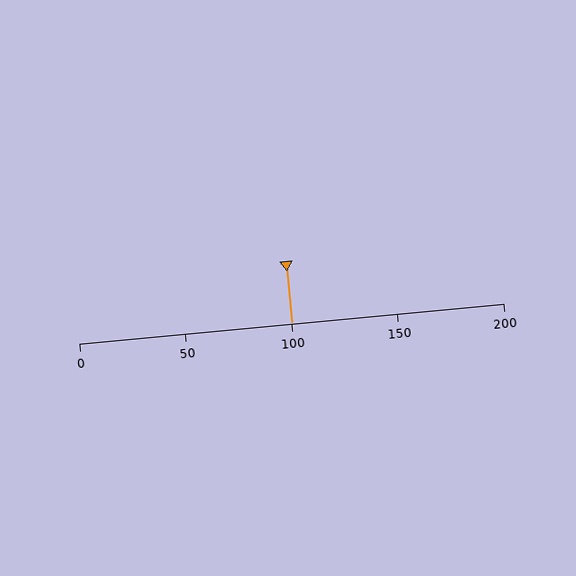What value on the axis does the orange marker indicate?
The marker indicates approximately 100.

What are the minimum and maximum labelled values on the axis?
The axis runs from 0 to 200.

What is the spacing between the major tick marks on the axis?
The major ticks are spaced 50 apart.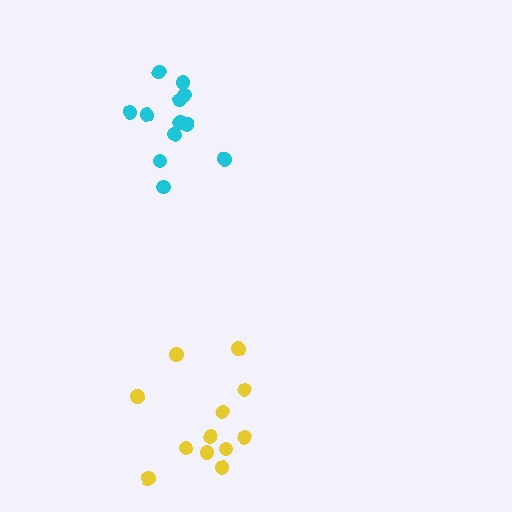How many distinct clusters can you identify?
There are 2 distinct clusters.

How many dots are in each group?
Group 1: 12 dots, Group 2: 12 dots (24 total).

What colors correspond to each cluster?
The clusters are colored: cyan, yellow.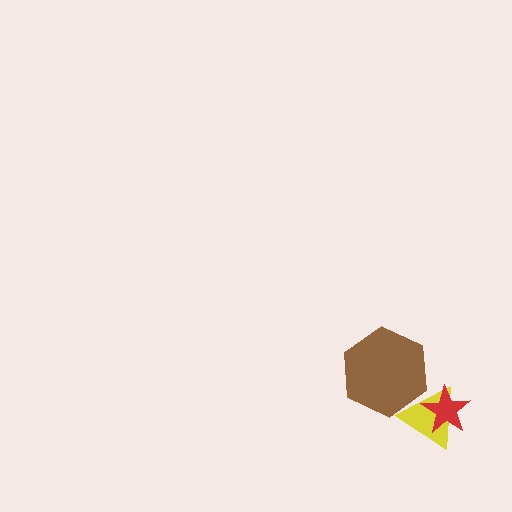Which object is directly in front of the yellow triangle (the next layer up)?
The red star is directly in front of the yellow triangle.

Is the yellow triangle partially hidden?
Yes, it is partially covered by another shape.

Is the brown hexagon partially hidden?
No, no other shape covers it.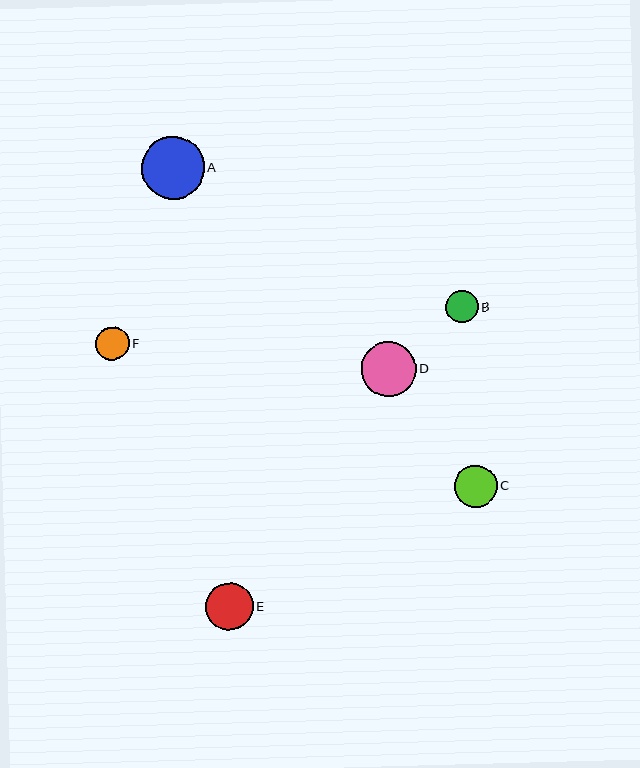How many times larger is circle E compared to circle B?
Circle E is approximately 1.5 times the size of circle B.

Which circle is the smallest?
Circle B is the smallest with a size of approximately 32 pixels.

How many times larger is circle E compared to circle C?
Circle E is approximately 1.1 times the size of circle C.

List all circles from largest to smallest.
From largest to smallest: A, D, E, C, F, B.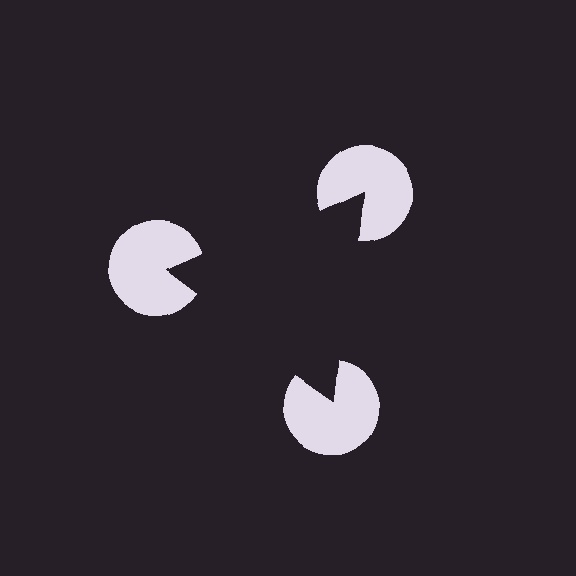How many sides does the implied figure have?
3 sides.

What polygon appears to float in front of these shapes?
An illusory triangle — its edges are inferred from the aligned wedge cuts in the pac-man discs, not physically drawn.